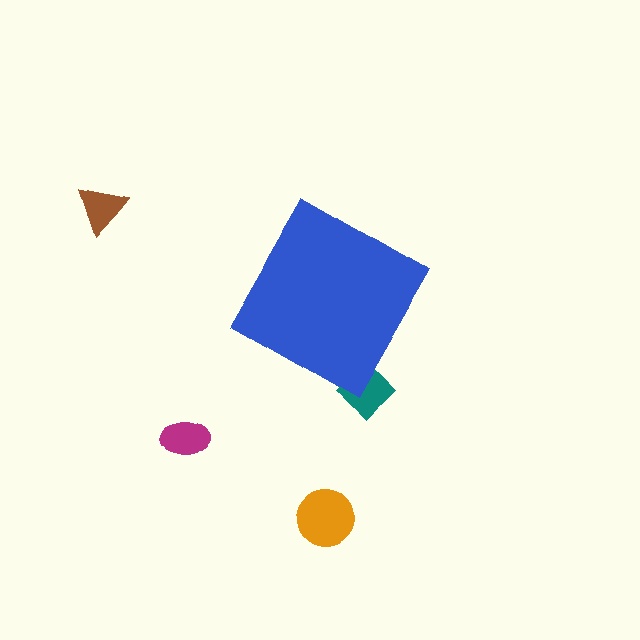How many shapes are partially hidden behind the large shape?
1 shape is partially hidden.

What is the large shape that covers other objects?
A blue diamond.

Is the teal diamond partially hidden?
Yes, the teal diamond is partially hidden behind the blue diamond.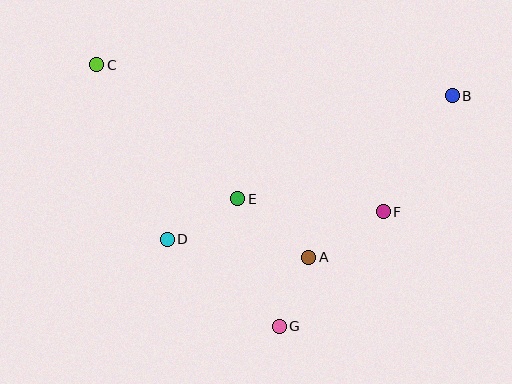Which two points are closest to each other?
Points A and G are closest to each other.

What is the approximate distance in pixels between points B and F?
The distance between B and F is approximately 135 pixels.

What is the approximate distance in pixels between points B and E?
The distance between B and E is approximately 238 pixels.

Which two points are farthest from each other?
Points B and C are farthest from each other.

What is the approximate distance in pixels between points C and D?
The distance between C and D is approximately 188 pixels.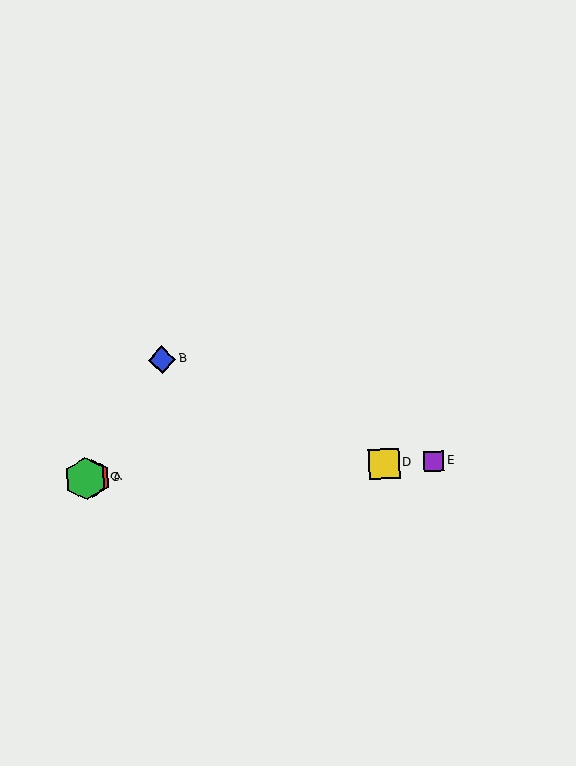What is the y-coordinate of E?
Object E is at y≈461.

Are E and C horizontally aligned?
Yes, both are at y≈461.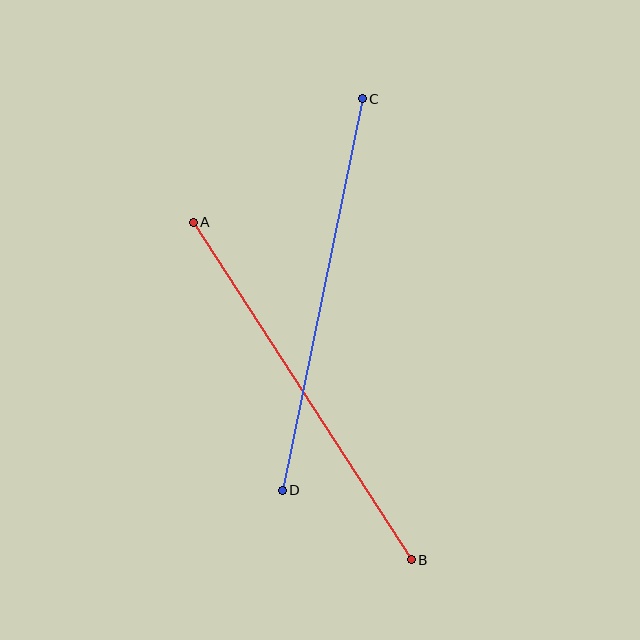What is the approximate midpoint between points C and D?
The midpoint is at approximately (322, 294) pixels.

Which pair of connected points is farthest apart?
Points A and B are farthest apart.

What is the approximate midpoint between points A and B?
The midpoint is at approximately (302, 391) pixels.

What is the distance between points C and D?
The distance is approximately 399 pixels.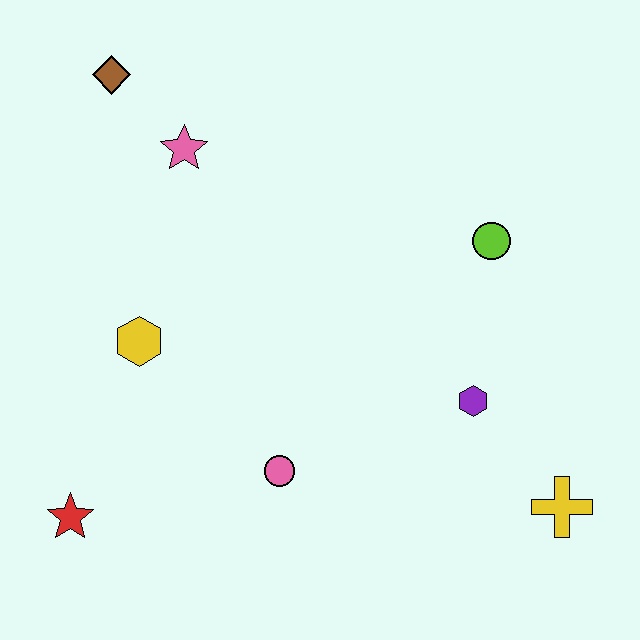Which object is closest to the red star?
The yellow hexagon is closest to the red star.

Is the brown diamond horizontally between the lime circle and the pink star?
No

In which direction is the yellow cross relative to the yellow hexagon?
The yellow cross is to the right of the yellow hexagon.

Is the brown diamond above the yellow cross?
Yes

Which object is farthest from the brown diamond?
The yellow cross is farthest from the brown diamond.